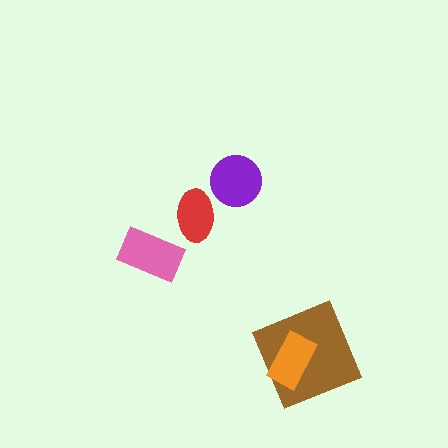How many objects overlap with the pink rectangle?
0 objects overlap with the pink rectangle.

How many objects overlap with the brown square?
1 object overlaps with the brown square.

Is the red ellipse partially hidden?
No, no other shape covers it.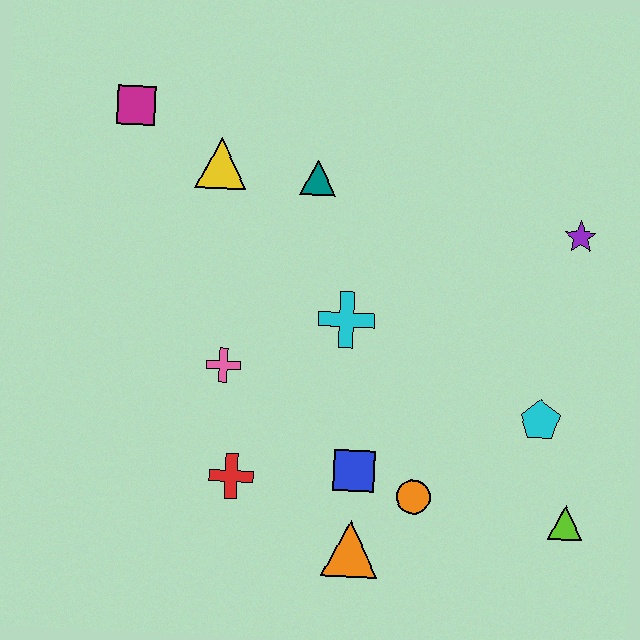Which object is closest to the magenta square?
The yellow triangle is closest to the magenta square.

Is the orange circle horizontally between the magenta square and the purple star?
Yes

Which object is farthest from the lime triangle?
The magenta square is farthest from the lime triangle.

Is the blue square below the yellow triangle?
Yes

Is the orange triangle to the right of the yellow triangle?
Yes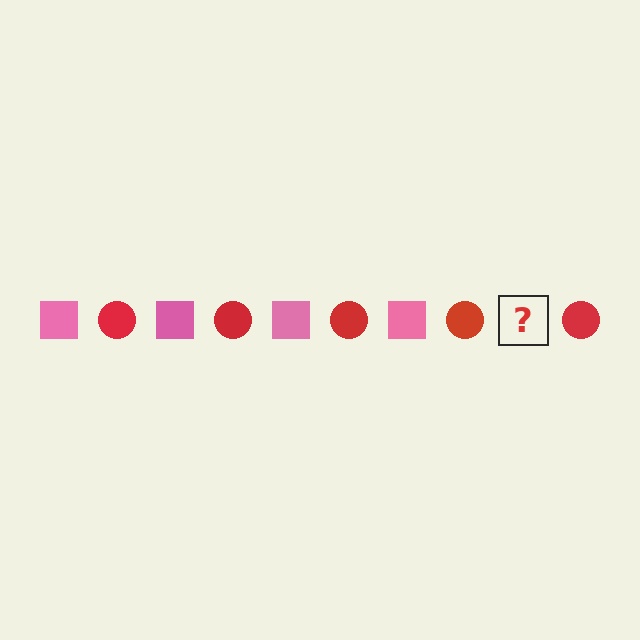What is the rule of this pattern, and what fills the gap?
The rule is that the pattern alternates between pink square and red circle. The gap should be filled with a pink square.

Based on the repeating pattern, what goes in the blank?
The blank should be a pink square.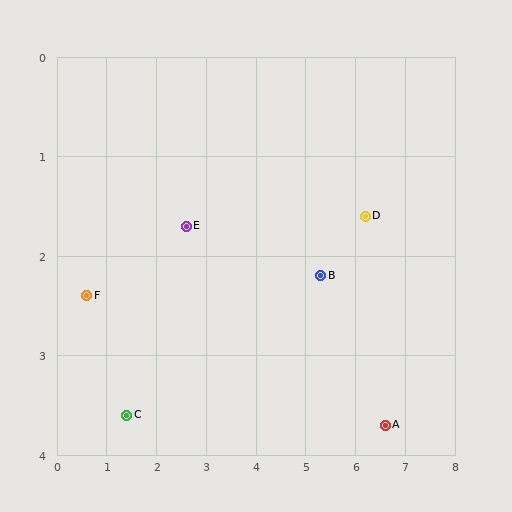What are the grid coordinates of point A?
Point A is at approximately (6.6, 3.7).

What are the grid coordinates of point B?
Point B is at approximately (5.3, 2.2).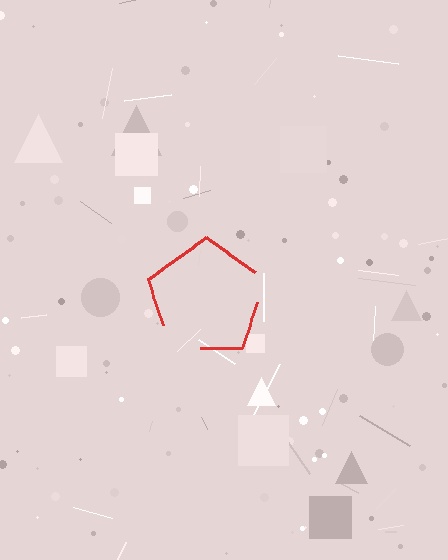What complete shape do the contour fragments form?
The contour fragments form a pentagon.